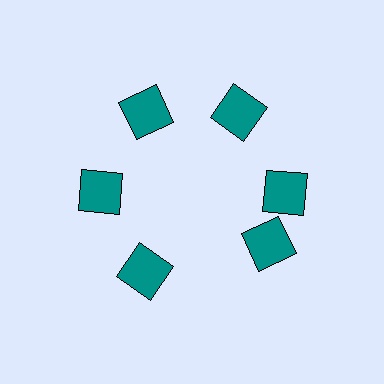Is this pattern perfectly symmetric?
No. The 6 teal squares are arranged in a ring, but one element near the 5 o'clock position is rotated out of alignment along the ring, breaking the 6-fold rotational symmetry.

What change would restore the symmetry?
The symmetry would be restored by rotating it back into even spacing with its neighbors so that all 6 squares sit at equal angles and equal distance from the center.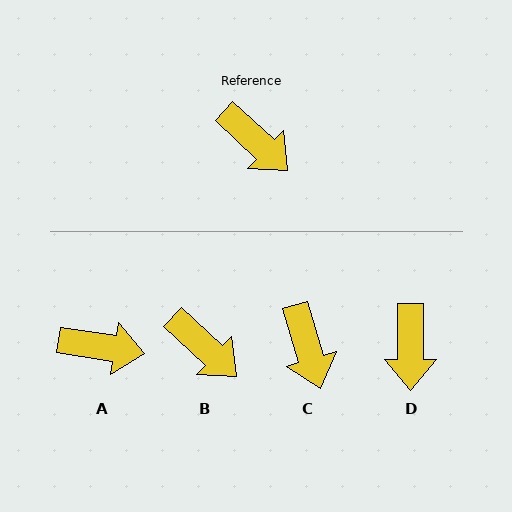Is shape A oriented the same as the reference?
No, it is off by about 34 degrees.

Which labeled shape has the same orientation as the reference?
B.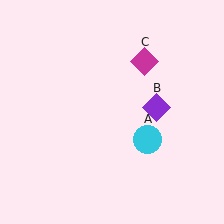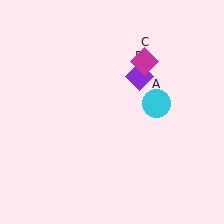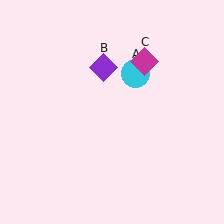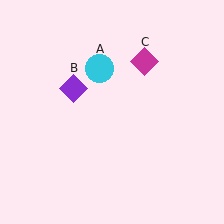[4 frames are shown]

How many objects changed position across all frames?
2 objects changed position: cyan circle (object A), purple diamond (object B).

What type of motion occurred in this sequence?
The cyan circle (object A), purple diamond (object B) rotated counterclockwise around the center of the scene.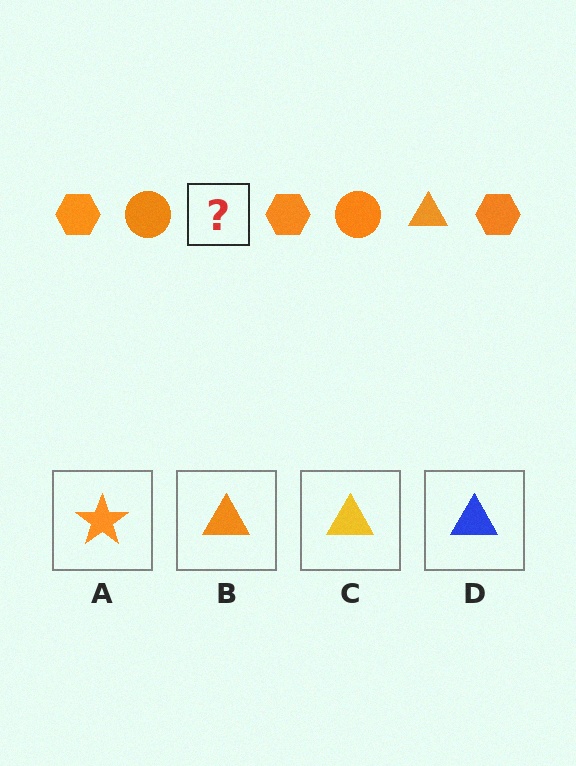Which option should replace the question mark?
Option B.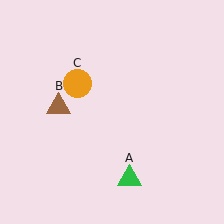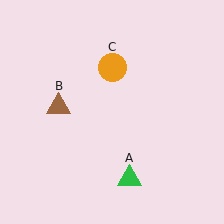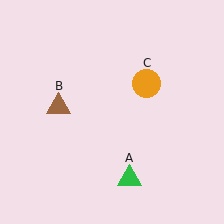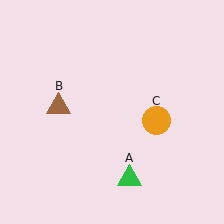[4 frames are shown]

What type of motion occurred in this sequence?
The orange circle (object C) rotated clockwise around the center of the scene.